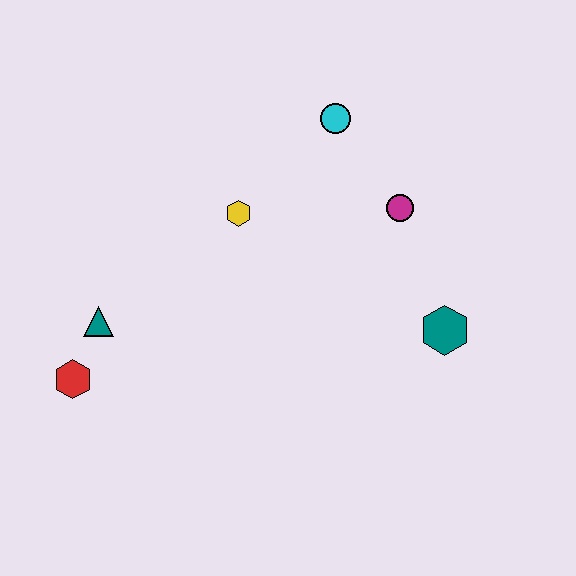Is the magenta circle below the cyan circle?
Yes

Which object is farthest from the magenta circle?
The red hexagon is farthest from the magenta circle.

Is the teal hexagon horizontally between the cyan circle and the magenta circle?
No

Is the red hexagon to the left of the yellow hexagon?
Yes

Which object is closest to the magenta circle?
The cyan circle is closest to the magenta circle.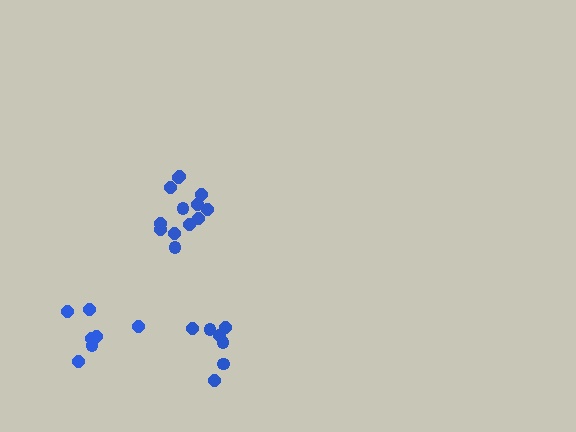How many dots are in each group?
Group 1: 13 dots, Group 2: 7 dots, Group 3: 7 dots (27 total).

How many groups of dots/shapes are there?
There are 3 groups.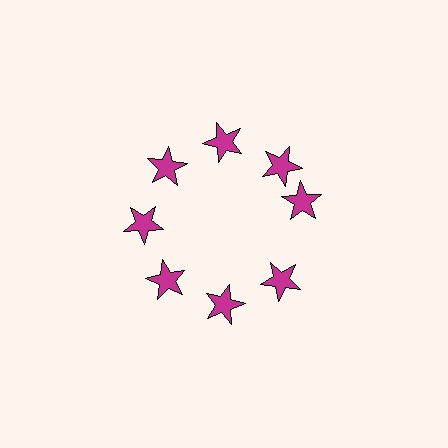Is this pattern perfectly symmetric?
No. The 8 magenta stars are arranged in a ring, but one element near the 3 o'clock position is rotated out of alignment along the ring, breaking the 8-fold rotational symmetry.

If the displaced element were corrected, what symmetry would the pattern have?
It would have 8-fold rotational symmetry — the pattern would map onto itself every 45 degrees.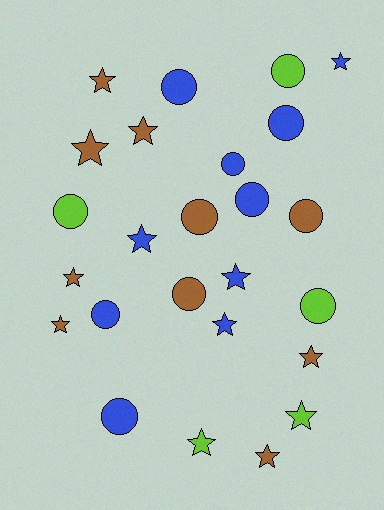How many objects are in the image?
There are 25 objects.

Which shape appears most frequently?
Star, with 13 objects.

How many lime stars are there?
There are 2 lime stars.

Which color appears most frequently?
Brown, with 10 objects.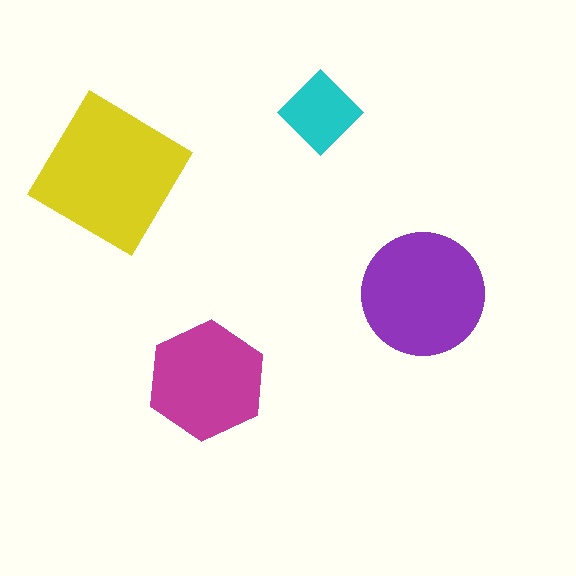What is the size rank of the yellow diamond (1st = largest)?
1st.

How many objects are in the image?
There are 4 objects in the image.